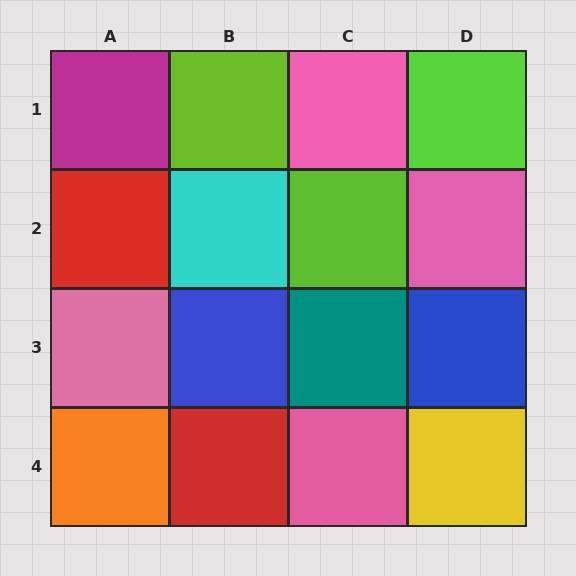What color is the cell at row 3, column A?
Pink.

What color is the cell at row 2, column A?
Red.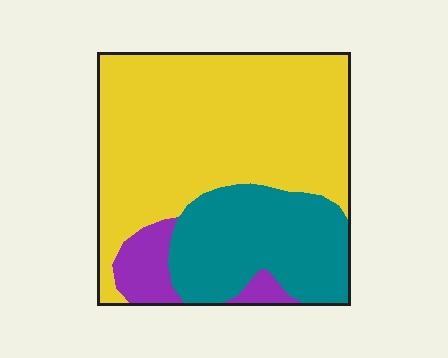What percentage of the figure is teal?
Teal covers 28% of the figure.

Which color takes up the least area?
Purple, at roughly 10%.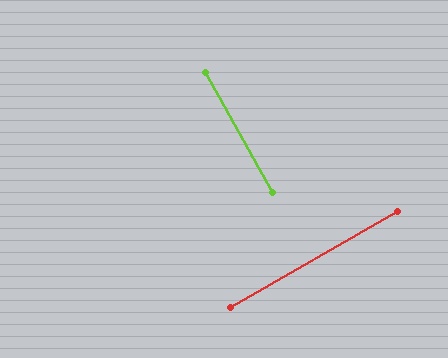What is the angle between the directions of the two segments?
Approximately 89 degrees.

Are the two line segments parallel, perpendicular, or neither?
Perpendicular — they meet at approximately 89°.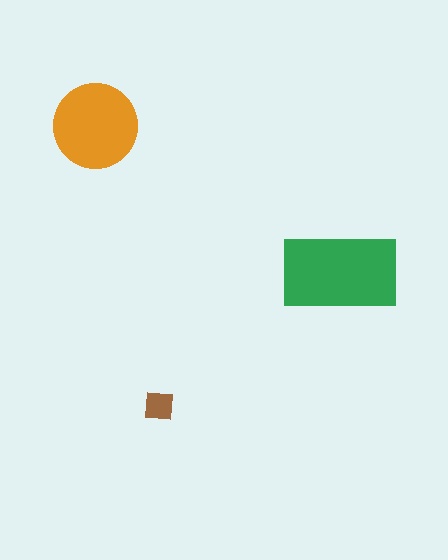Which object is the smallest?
The brown square.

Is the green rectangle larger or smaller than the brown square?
Larger.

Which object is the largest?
The green rectangle.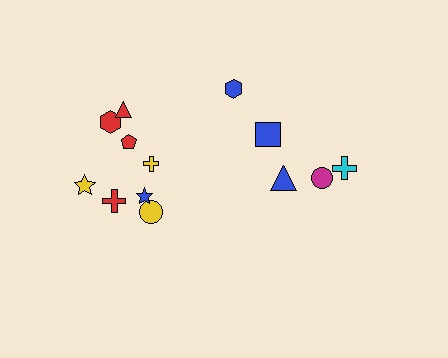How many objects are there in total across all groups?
There are 13 objects.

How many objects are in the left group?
There are 8 objects.